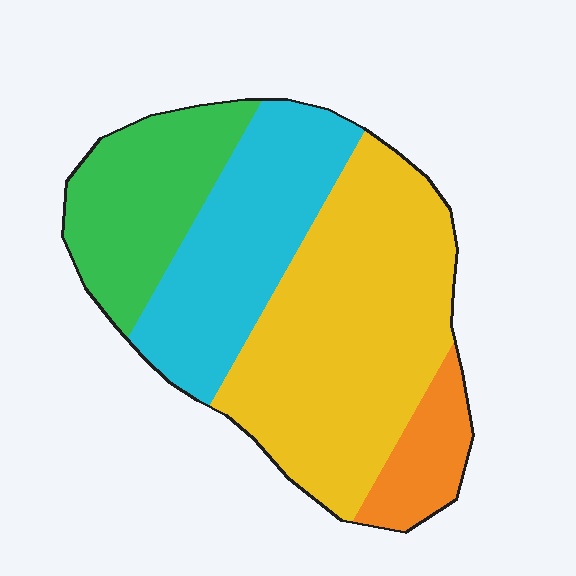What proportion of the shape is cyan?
Cyan takes up about one quarter (1/4) of the shape.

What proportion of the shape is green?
Green takes up about one fifth (1/5) of the shape.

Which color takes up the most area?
Yellow, at roughly 45%.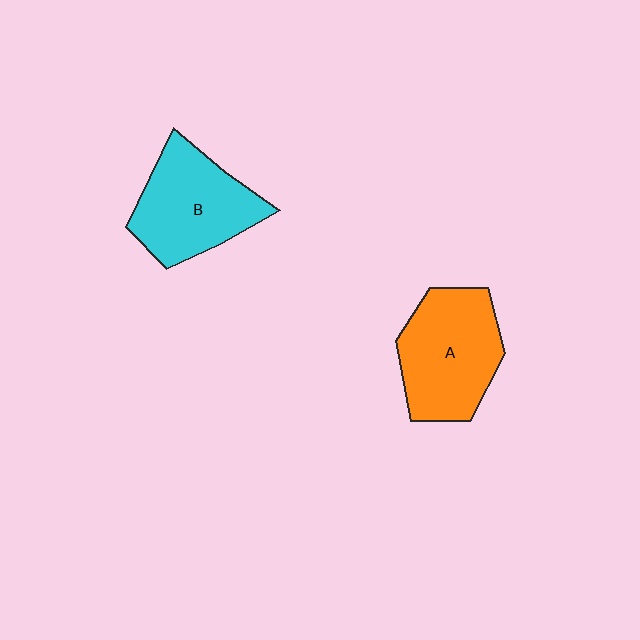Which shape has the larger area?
Shape A (orange).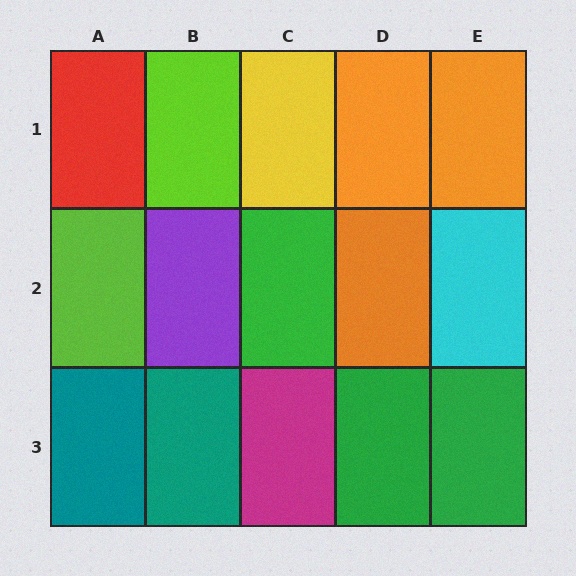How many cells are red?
1 cell is red.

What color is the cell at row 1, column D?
Orange.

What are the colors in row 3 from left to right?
Teal, teal, magenta, green, green.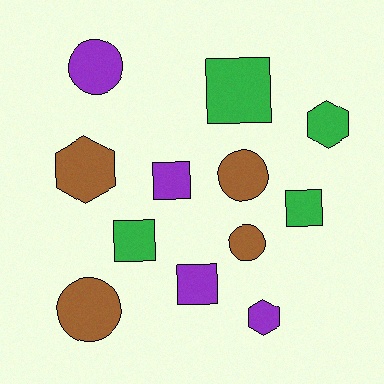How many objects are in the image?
There are 12 objects.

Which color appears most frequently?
Brown, with 4 objects.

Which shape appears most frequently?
Square, with 5 objects.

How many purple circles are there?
There is 1 purple circle.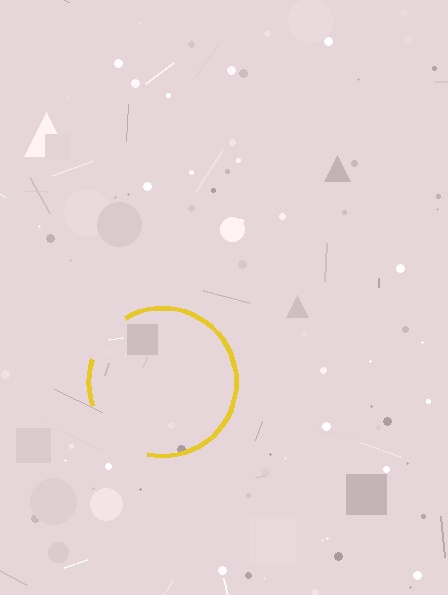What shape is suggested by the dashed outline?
The dashed outline suggests a circle.